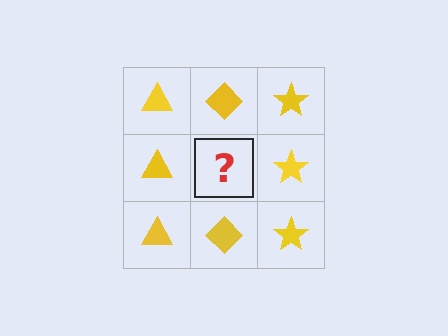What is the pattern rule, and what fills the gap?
The rule is that each column has a consistent shape. The gap should be filled with a yellow diamond.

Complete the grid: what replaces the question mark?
The question mark should be replaced with a yellow diamond.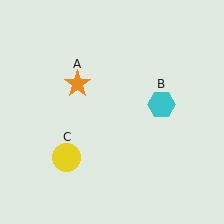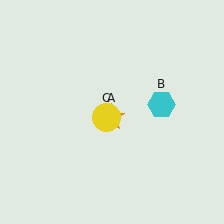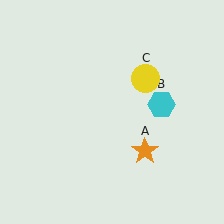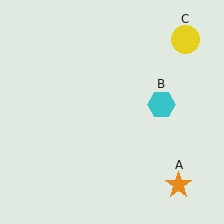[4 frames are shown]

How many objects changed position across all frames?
2 objects changed position: orange star (object A), yellow circle (object C).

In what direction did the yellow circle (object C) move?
The yellow circle (object C) moved up and to the right.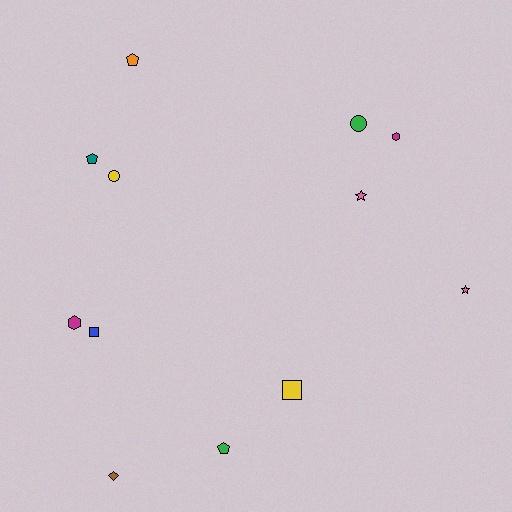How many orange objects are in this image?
There is 1 orange object.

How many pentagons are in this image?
There are 3 pentagons.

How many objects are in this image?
There are 12 objects.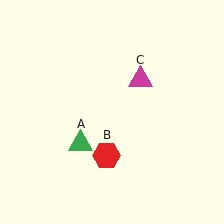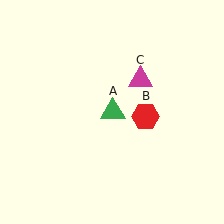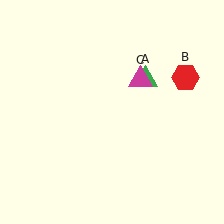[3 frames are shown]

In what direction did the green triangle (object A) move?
The green triangle (object A) moved up and to the right.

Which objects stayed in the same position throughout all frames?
Magenta triangle (object C) remained stationary.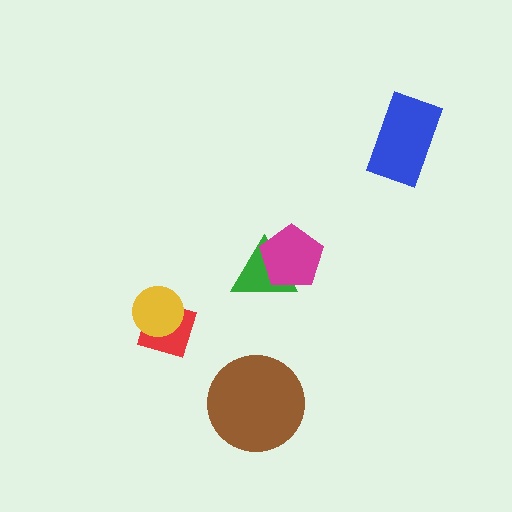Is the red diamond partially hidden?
Yes, it is partially covered by another shape.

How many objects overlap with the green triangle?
1 object overlaps with the green triangle.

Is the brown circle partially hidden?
No, no other shape covers it.